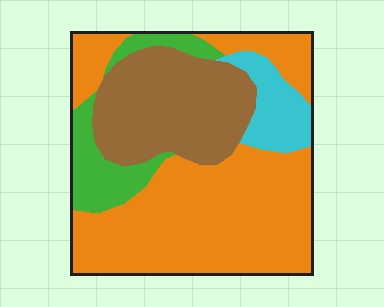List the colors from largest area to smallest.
From largest to smallest: orange, brown, green, cyan.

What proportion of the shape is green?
Green covers around 10% of the shape.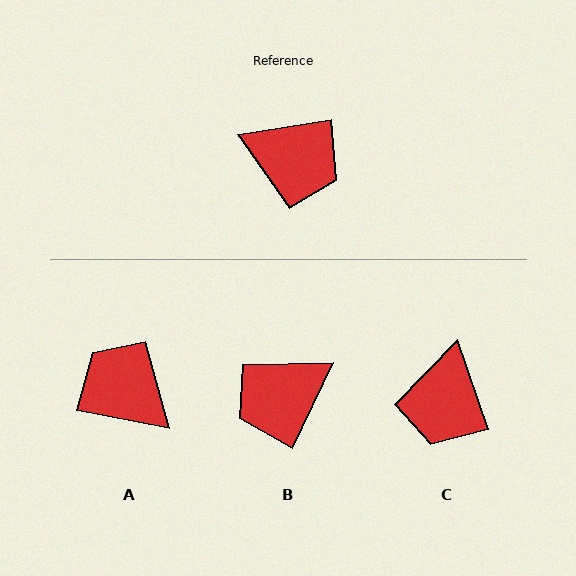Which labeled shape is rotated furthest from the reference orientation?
A, about 160 degrees away.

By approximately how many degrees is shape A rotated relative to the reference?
Approximately 160 degrees counter-clockwise.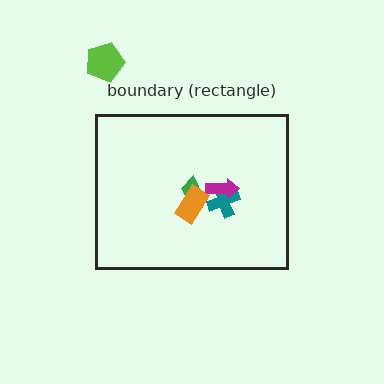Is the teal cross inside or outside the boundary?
Inside.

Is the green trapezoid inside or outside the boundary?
Inside.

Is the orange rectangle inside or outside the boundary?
Inside.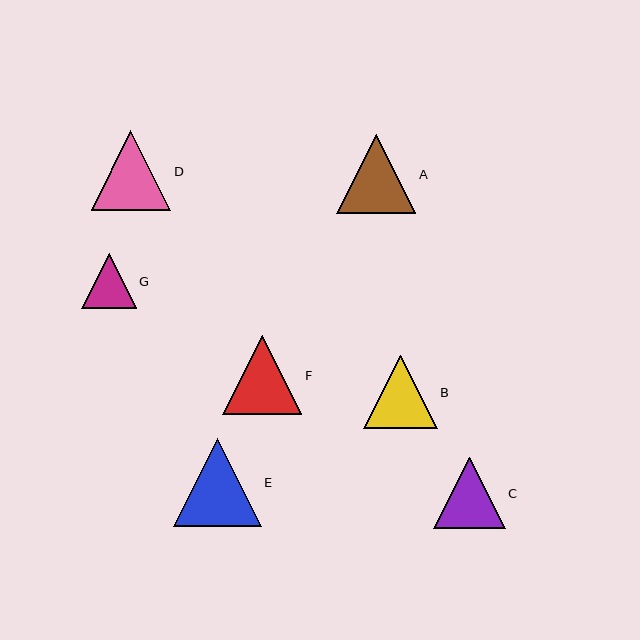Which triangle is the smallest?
Triangle G is the smallest with a size of approximately 54 pixels.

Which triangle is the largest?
Triangle E is the largest with a size of approximately 88 pixels.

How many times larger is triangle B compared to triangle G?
Triangle B is approximately 1.4 times the size of triangle G.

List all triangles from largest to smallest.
From largest to smallest: E, D, F, A, B, C, G.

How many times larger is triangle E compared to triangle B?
Triangle E is approximately 1.2 times the size of triangle B.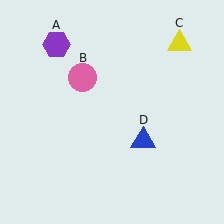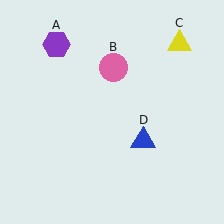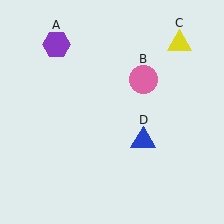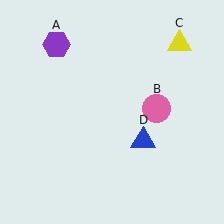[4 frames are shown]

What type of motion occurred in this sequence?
The pink circle (object B) rotated clockwise around the center of the scene.